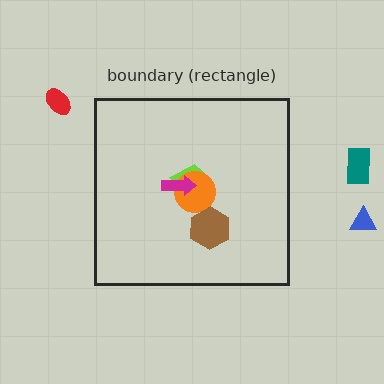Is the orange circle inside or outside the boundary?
Inside.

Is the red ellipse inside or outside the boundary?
Outside.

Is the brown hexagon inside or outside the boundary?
Inside.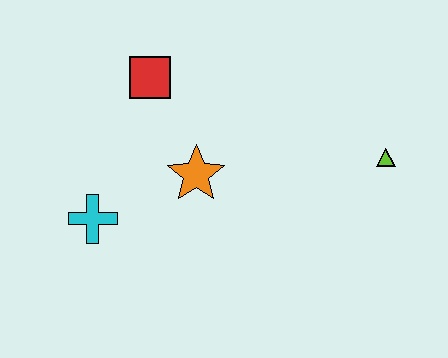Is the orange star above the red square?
No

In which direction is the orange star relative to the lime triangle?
The orange star is to the left of the lime triangle.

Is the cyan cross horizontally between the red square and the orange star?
No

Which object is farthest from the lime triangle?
The cyan cross is farthest from the lime triangle.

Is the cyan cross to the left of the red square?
Yes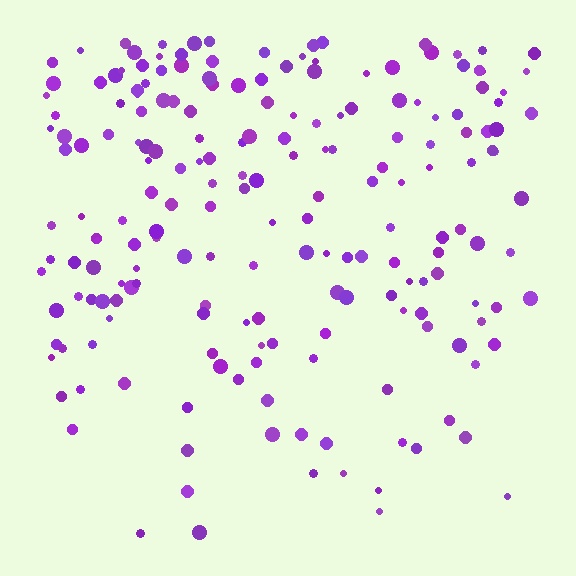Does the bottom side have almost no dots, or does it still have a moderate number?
Still a moderate number, just noticeably fewer than the top.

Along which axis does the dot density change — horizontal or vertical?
Vertical.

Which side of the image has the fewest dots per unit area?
The bottom.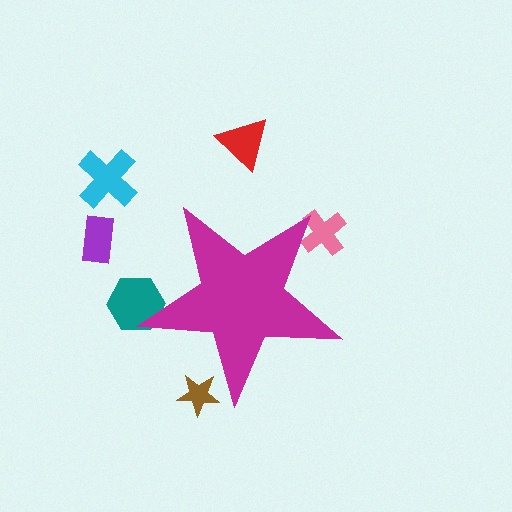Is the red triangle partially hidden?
No, the red triangle is fully visible.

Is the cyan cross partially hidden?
No, the cyan cross is fully visible.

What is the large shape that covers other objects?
A magenta star.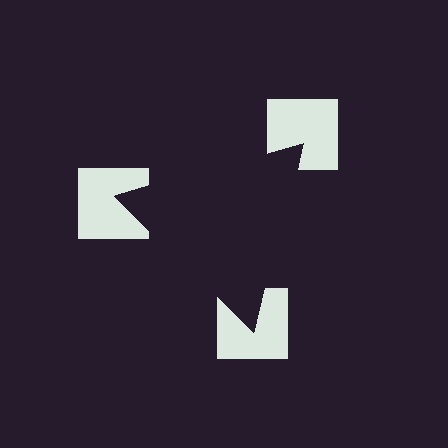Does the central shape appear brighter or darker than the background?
It typically appears slightly darker than the background, even though no actual brightness change is drawn.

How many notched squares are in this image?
There are 3 — one at each vertex of the illusory triangle.